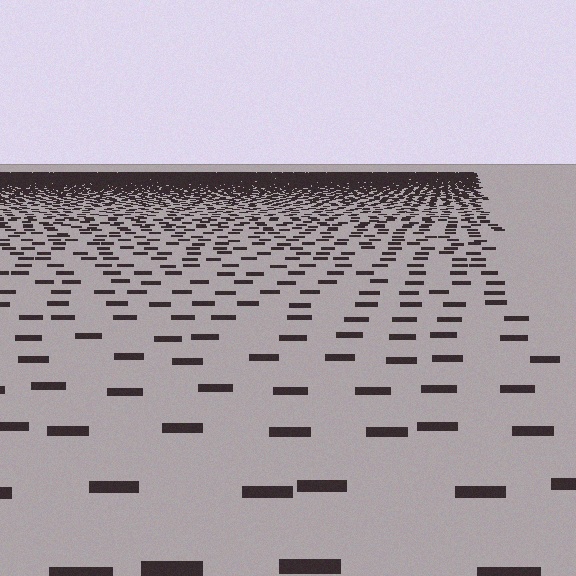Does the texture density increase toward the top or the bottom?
Density increases toward the top.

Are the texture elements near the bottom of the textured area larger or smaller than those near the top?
Larger. Near the bottom, elements are closer to the viewer and appear at a bigger on-screen size.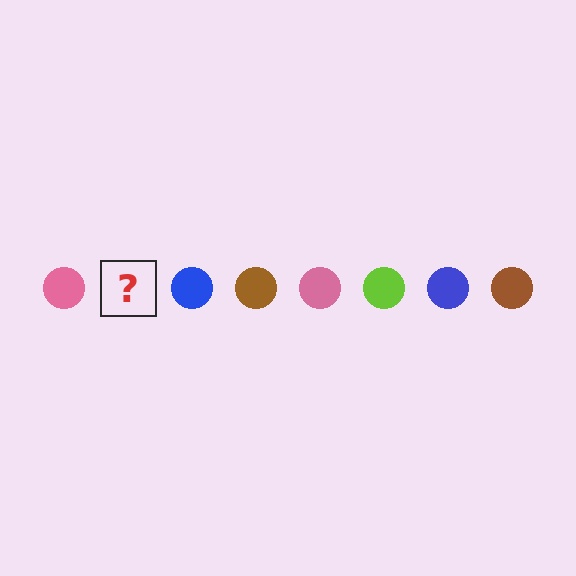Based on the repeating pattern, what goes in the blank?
The blank should be a lime circle.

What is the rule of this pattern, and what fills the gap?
The rule is that the pattern cycles through pink, lime, blue, brown circles. The gap should be filled with a lime circle.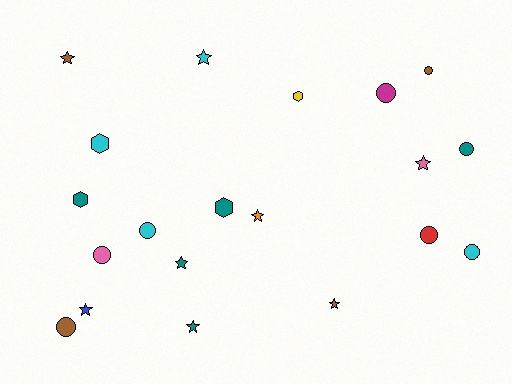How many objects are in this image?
There are 20 objects.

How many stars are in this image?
There are 8 stars.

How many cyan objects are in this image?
There are 4 cyan objects.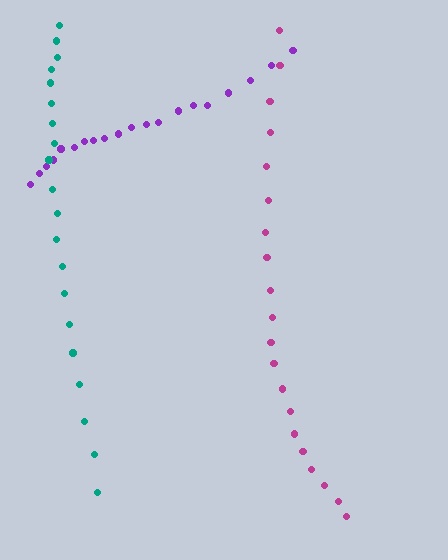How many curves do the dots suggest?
There are 3 distinct paths.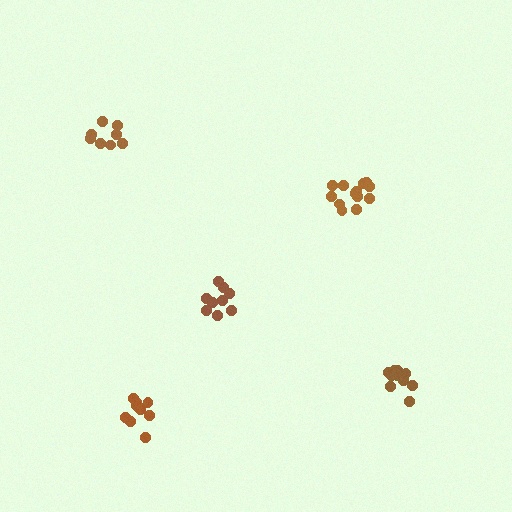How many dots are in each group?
Group 1: 9 dots, Group 2: 10 dots, Group 3: 11 dots, Group 4: 13 dots, Group 5: 8 dots (51 total).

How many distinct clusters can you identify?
There are 5 distinct clusters.